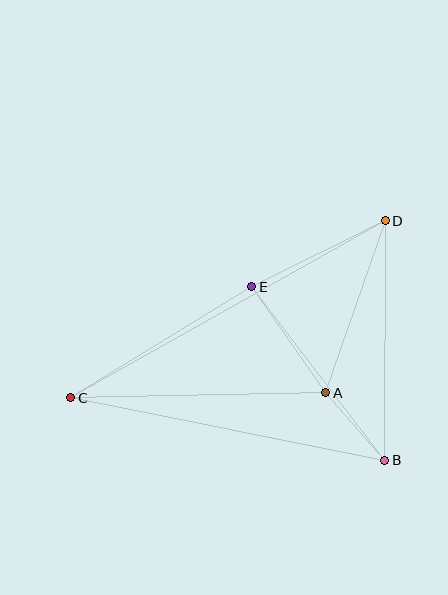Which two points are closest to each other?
Points A and B are closest to each other.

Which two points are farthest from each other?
Points C and D are farthest from each other.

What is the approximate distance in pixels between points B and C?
The distance between B and C is approximately 320 pixels.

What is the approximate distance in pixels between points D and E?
The distance between D and E is approximately 149 pixels.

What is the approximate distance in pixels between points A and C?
The distance between A and C is approximately 255 pixels.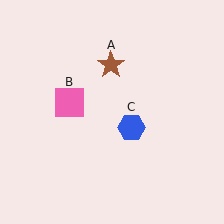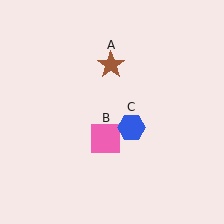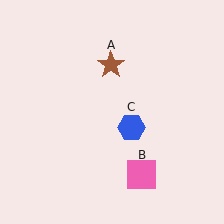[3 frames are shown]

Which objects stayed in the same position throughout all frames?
Brown star (object A) and blue hexagon (object C) remained stationary.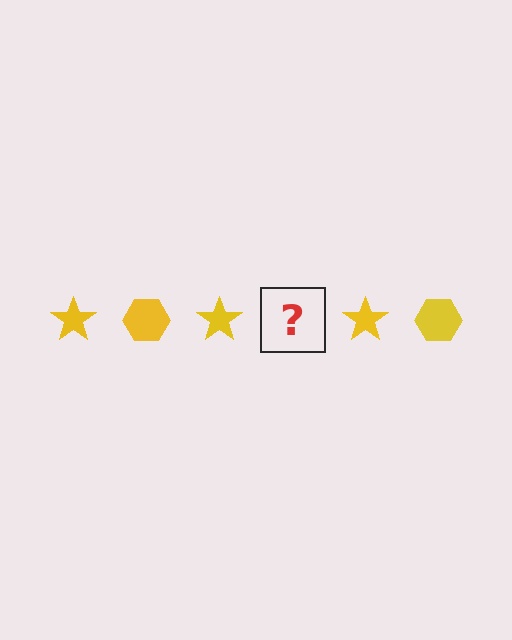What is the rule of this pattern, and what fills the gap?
The rule is that the pattern cycles through star, hexagon shapes in yellow. The gap should be filled with a yellow hexagon.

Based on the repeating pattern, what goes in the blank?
The blank should be a yellow hexagon.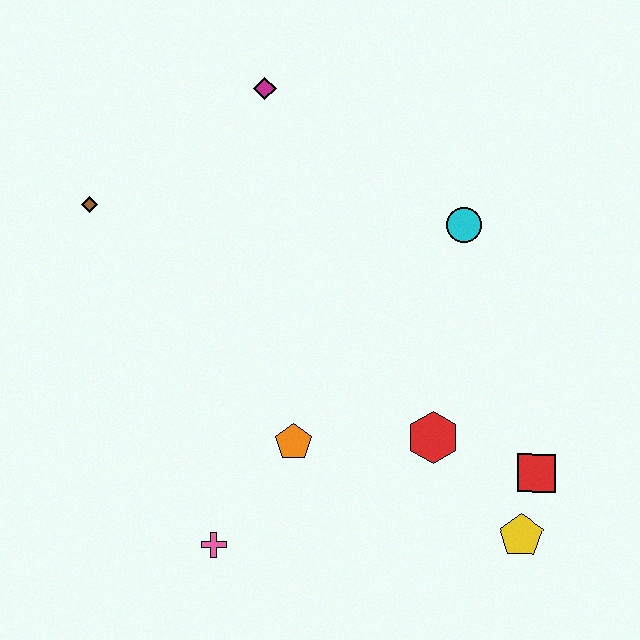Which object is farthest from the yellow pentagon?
The brown diamond is farthest from the yellow pentagon.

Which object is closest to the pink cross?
The orange pentagon is closest to the pink cross.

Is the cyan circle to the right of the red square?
No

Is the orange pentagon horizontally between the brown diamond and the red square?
Yes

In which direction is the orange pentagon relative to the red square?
The orange pentagon is to the left of the red square.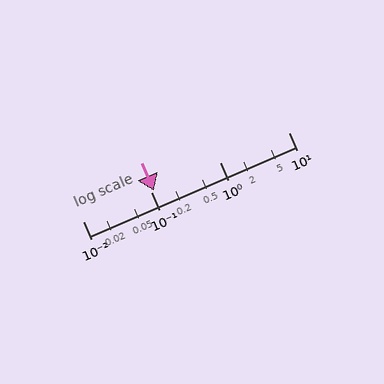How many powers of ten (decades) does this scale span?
The scale spans 3 decades, from 0.01 to 10.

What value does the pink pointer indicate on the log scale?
The pointer indicates approximately 0.11.